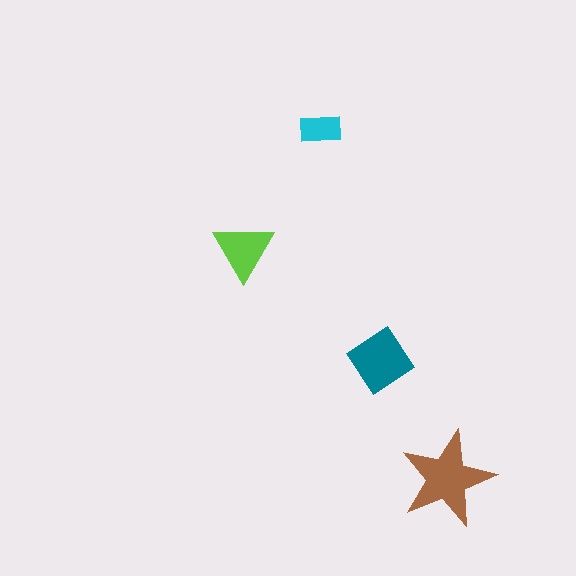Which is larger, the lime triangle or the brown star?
The brown star.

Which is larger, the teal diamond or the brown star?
The brown star.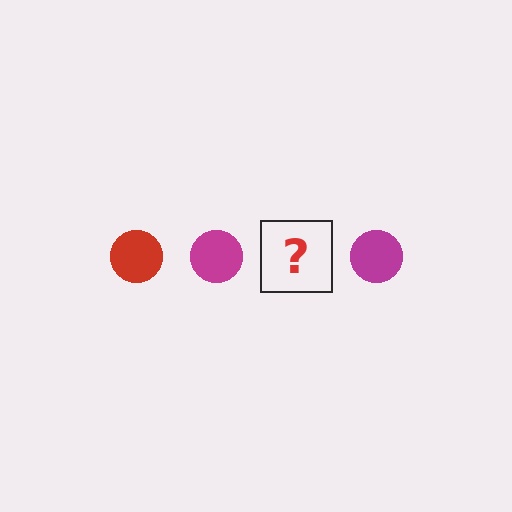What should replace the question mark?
The question mark should be replaced with a red circle.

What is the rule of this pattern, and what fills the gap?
The rule is that the pattern cycles through red, magenta circles. The gap should be filled with a red circle.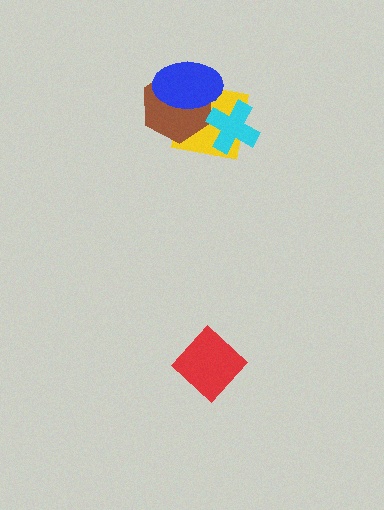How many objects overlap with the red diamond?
0 objects overlap with the red diamond.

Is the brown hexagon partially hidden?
Yes, it is partially covered by another shape.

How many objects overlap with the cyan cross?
1 object overlaps with the cyan cross.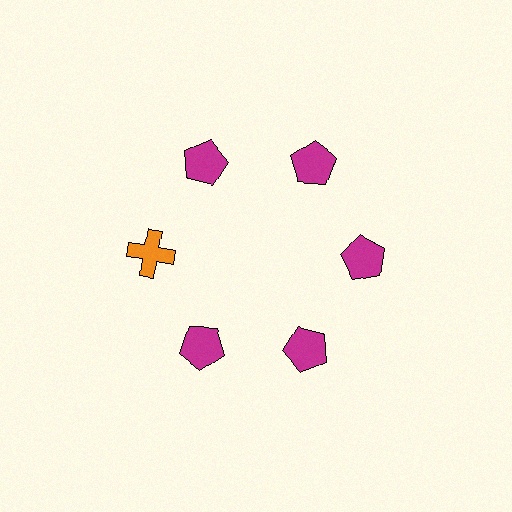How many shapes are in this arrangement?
There are 6 shapes arranged in a ring pattern.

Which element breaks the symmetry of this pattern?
The orange cross at roughly the 9 o'clock position breaks the symmetry. All other shapes are magenta pentagons.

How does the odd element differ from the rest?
It differs in both color (orange instead of magenta) and shape (cross instead of pentagon).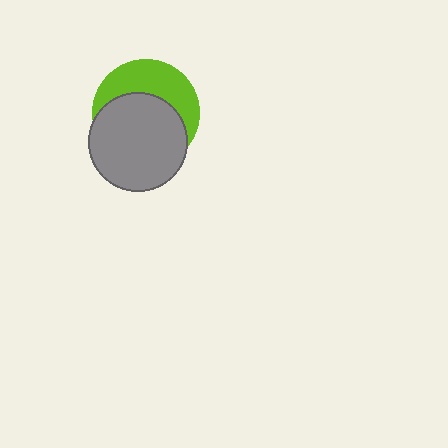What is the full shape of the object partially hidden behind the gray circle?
The partially hidden object is a lime circle.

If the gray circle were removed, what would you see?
You would see the complete lime circle.